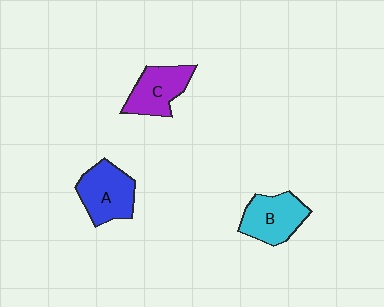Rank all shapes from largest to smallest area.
From largest to smallest: A (blue), B (cyan), C (purple).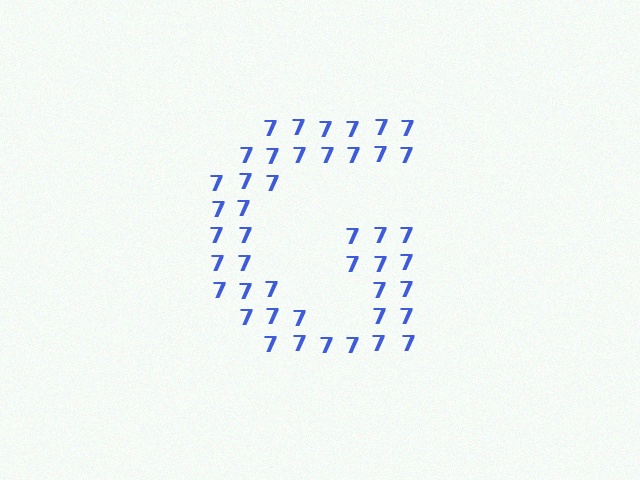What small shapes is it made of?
It is made of small digit 7's.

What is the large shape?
The large shape is the letter G.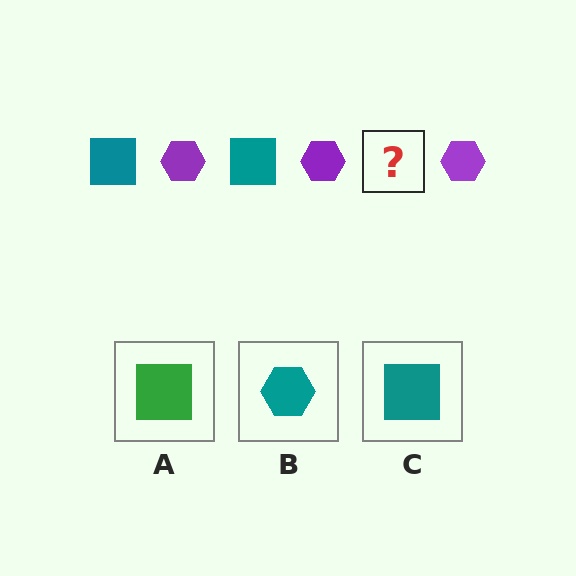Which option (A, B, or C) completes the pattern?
C.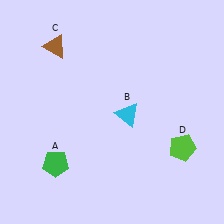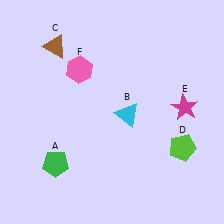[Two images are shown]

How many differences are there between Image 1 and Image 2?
There are 2 differences between the two images.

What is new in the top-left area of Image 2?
A pink hexagon (F) was added in the top-left area of Image 2.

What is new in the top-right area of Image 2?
A magenta star (E) was added in the top-right area of Image 2.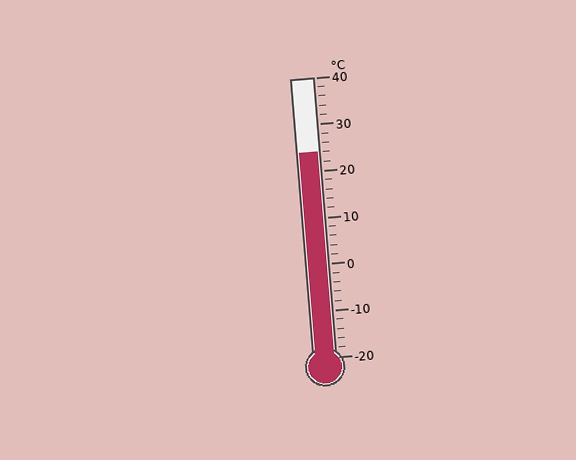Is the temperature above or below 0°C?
The temperature is above 0°C.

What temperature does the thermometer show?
The thermometer shows approximately 24°C.